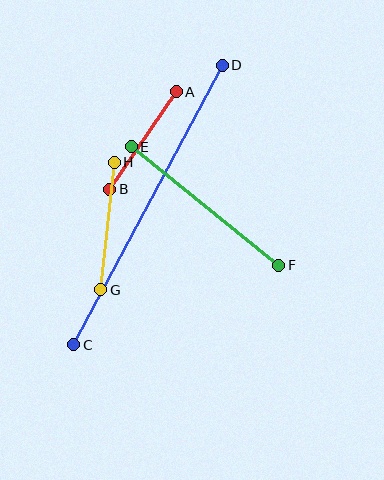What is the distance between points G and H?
The distance is approximately 128 pixels.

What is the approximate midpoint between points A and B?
The midpoint is at approximately (143, 140) pixels.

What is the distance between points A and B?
The distance is approximately 118 pixels.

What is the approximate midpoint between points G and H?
The midpoint is at approximately (108, 226) pixels.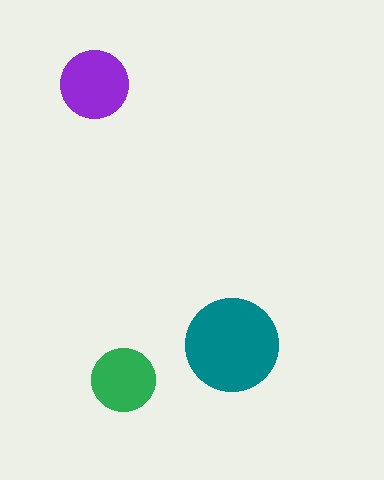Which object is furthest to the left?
The purple circle is leftmost.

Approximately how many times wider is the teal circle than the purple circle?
About 1.5 times wider.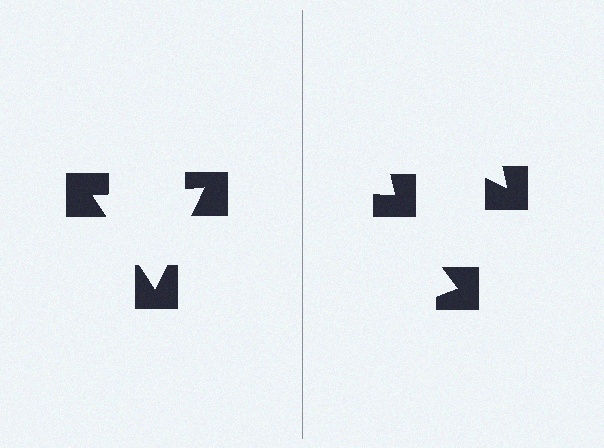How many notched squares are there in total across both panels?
6 — 3 on each side.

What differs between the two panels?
The notched squares are positioned identically on both sides; only the wedge orientations differ. On the left they align to a triangle; on the right they are misaligned.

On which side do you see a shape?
An illusory triangle appears on the left side. On the right side the wedge cuts are rotated, so no coherent shape forms.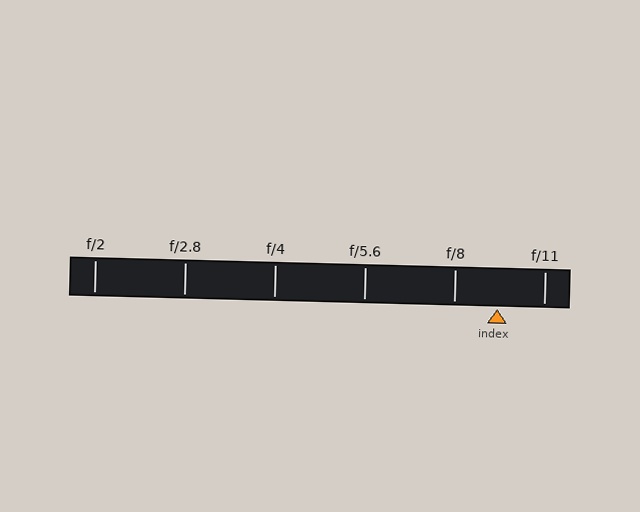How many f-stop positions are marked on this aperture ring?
There are 6 f-stop positions marked.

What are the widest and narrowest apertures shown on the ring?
The widest aperture shown is f/2 and the narrowest is f/11.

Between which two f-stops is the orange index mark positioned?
The index mark is between f/8 and f/11.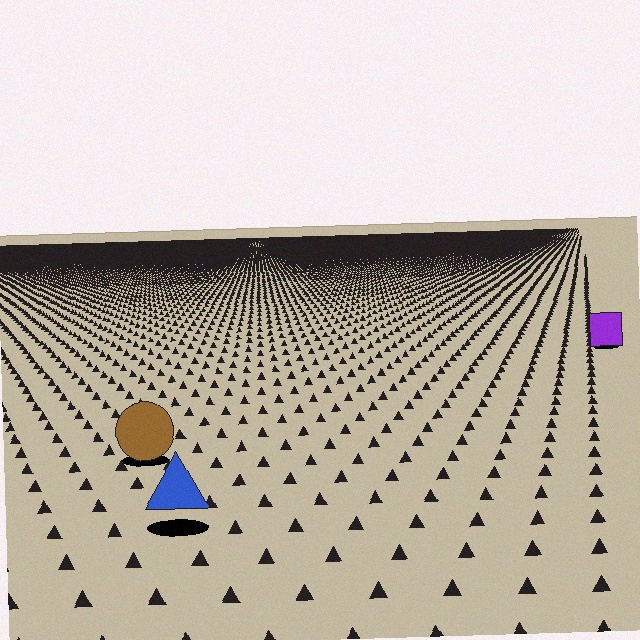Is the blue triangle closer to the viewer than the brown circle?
Yes. The blue triangle is closer — you can tell from the texture gradient: the ground texture is coarser near it.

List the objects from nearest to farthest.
From nearest to farthest: the blue triangle, the brown circle, the purple square.